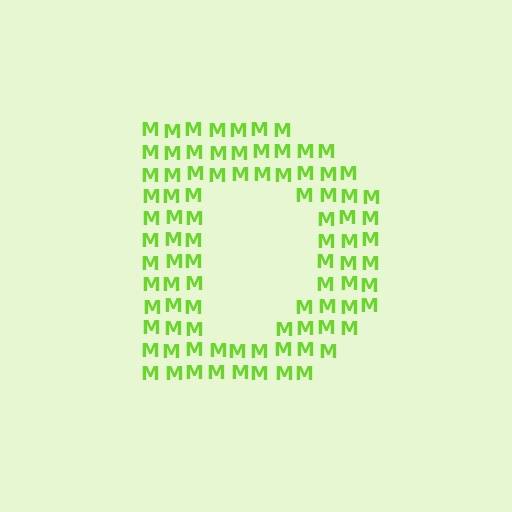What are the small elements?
The small elements are letter M's.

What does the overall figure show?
The overall figure shows the letter D.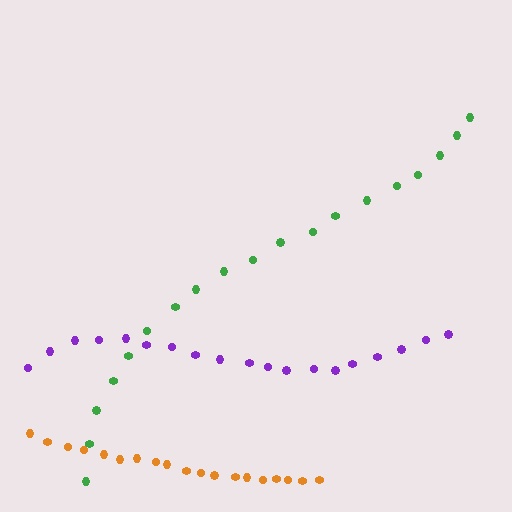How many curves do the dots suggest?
There are 3 distinct paths.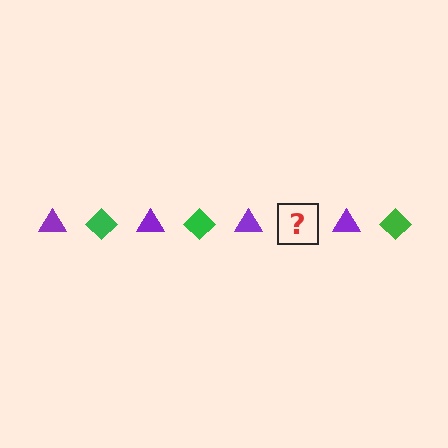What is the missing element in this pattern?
The missing element is a green diamond.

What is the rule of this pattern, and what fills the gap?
The rule is that the pattern alternates between purple triangle and green diamond. The gap should be filled with a green diamond.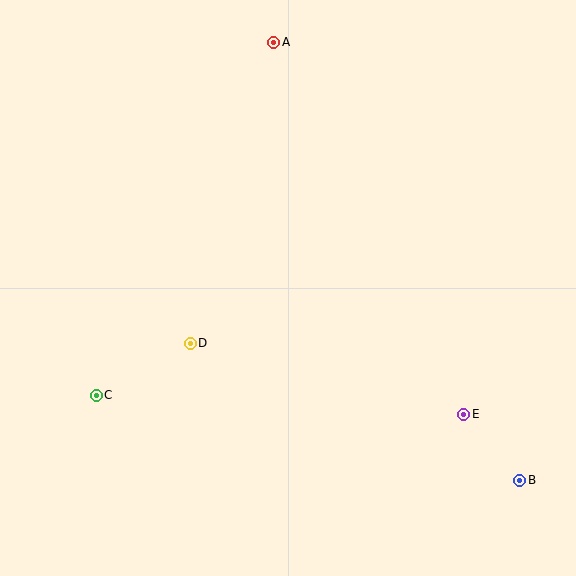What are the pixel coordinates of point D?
Point D is at (190, 343).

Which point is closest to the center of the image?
Point D at (190, 343) is closest to the center.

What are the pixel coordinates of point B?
Point B is at (520, 480).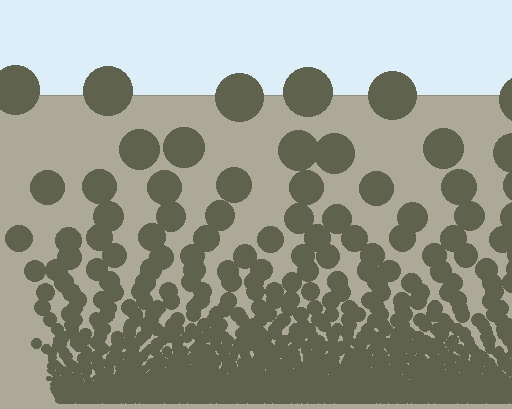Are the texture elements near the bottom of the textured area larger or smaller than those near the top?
Smaller. The gradient is inverted — elements near the bottom are smaller and denser.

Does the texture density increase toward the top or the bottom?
Density increases toward the bottom.